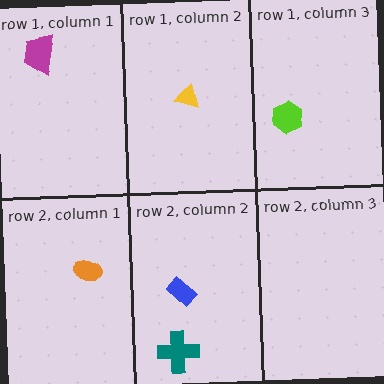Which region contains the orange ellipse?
The row 2, column 1 region.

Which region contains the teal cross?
The row 2, column 2 region.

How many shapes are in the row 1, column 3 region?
1.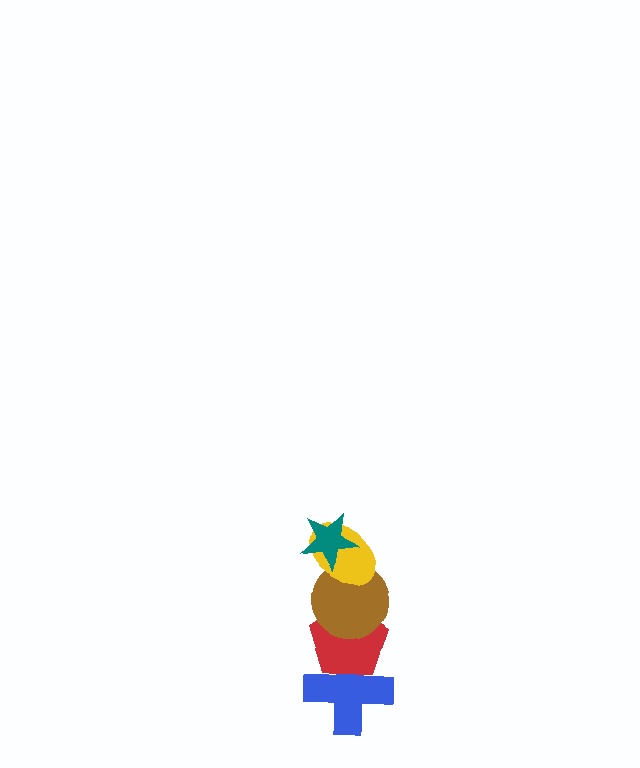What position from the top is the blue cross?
The blue cross is 5th from the top.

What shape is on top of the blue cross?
The red pentagon is on top of the blue cross.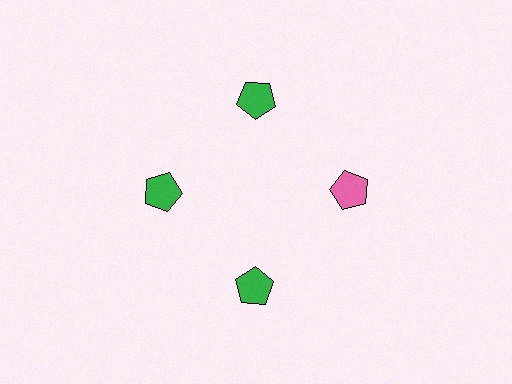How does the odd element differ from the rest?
It has a different color: pink instead of green.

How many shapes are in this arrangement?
There are 4 shapes arranged in a ring pattern.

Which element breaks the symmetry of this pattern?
The pink pentagon at roughly the 3 o'clock position breaks the symmetry. All other shapes are green pentagons.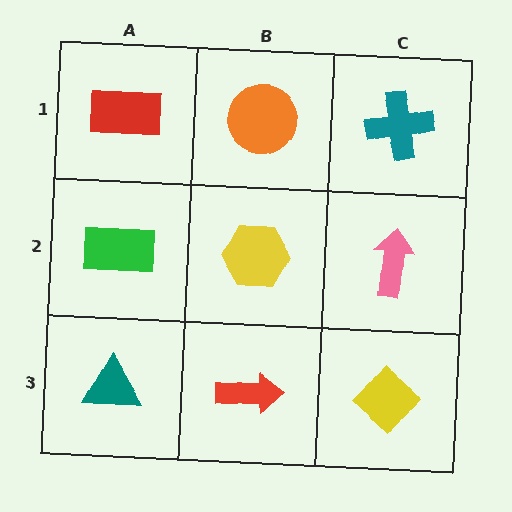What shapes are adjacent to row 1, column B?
A yellow hexagon (row 2, column B), a red rectangle (row 1, column A), a teal cross (row 1, column C).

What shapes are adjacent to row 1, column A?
A green rectangle (row 2, column A), an orange circle (row 1, column B).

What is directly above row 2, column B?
An orange circle.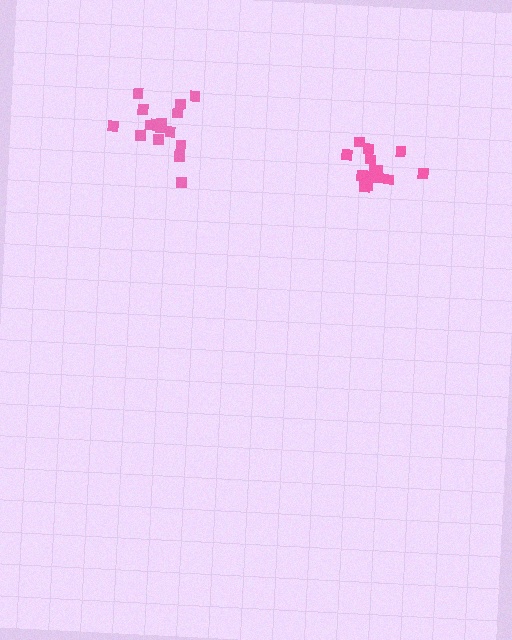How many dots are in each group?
Group 1: 17 dots, Group 2: 15 dots (32 total).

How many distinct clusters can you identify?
There are 2 distinct clusters.